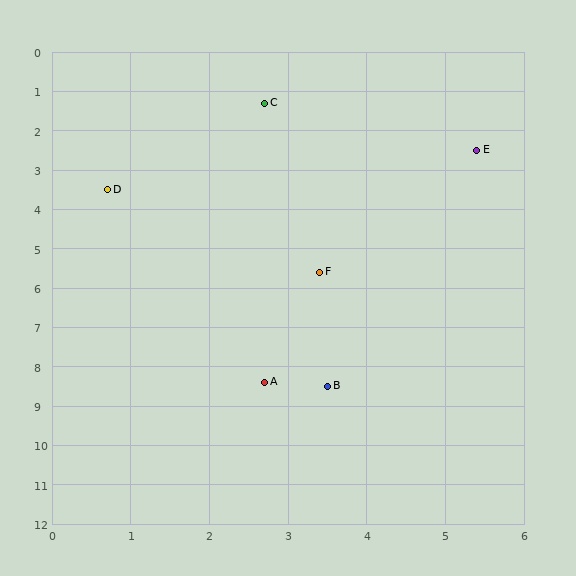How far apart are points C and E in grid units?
Points C and E are about 3.0 grid units apart.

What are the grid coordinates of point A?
Point A is at approximately (2.7, 8.4).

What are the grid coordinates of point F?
Point F is at approximately (3.4, 5.6).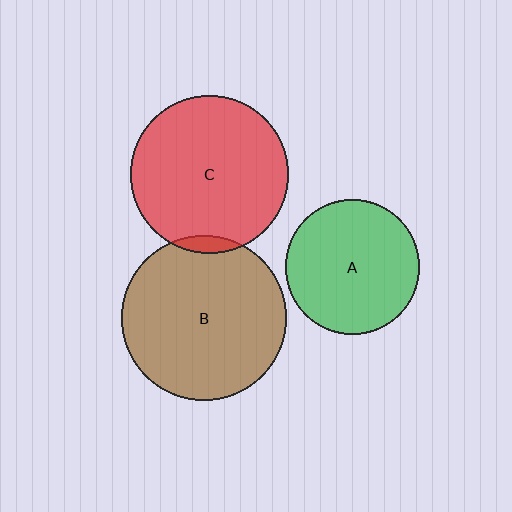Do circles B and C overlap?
Yes.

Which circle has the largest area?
Circle B (brown).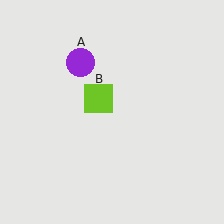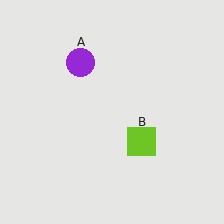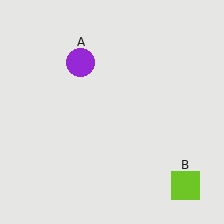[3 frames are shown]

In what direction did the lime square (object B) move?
The lime square (object B) moved down and to the right.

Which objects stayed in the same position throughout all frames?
Purple circle (object A) remained stationary.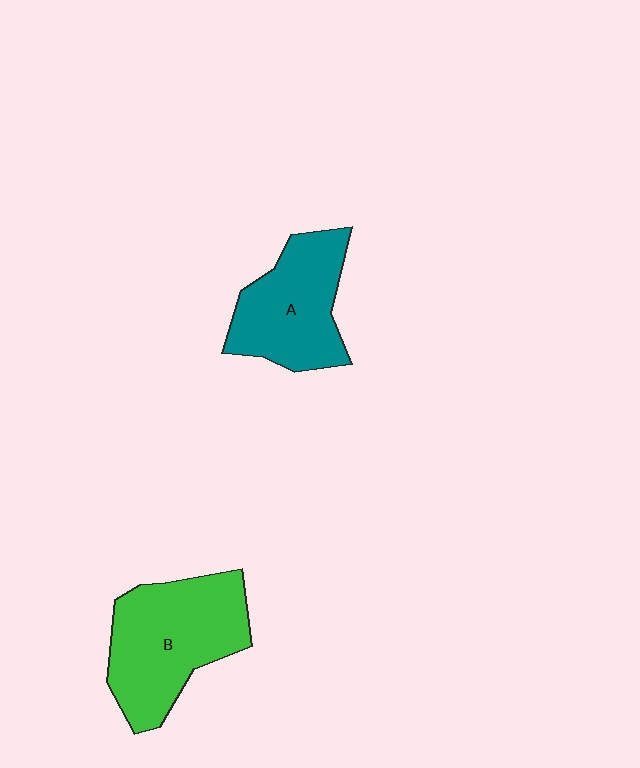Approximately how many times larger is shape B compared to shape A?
Approximately 1.2 times.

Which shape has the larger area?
Shape B (green).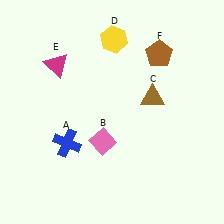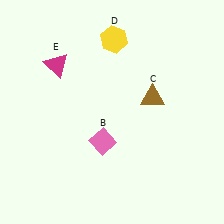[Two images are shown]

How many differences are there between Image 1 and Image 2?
There are 2 differences between the two images.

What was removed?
The brown pentagon (F), the blue cross (A) were removed in Image 2.